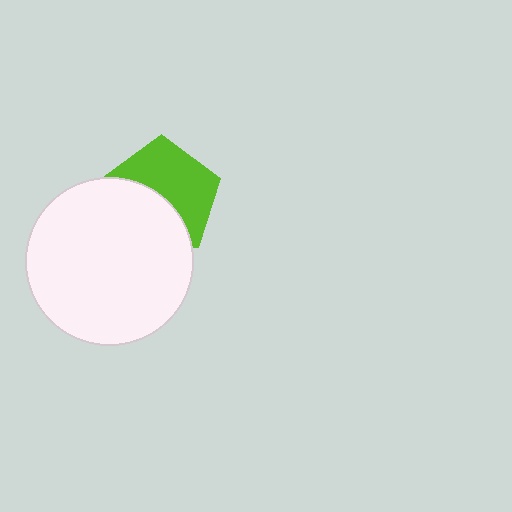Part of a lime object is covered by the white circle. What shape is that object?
It is a pentagon.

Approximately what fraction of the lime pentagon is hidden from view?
Roughly 45% of the lime pentagon is hidden behind the white circle.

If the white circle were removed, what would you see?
You would see the complete lime pentagon.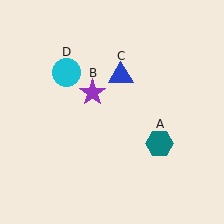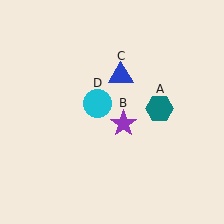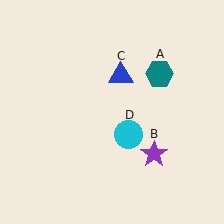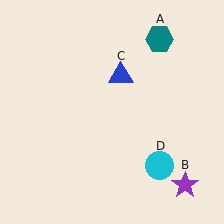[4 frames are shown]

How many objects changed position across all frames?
3 objects changed position: teal hexagon (object A), purple star (object B), cyan circle (object D).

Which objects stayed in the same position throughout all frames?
Blue triangle (object C) remained stationary.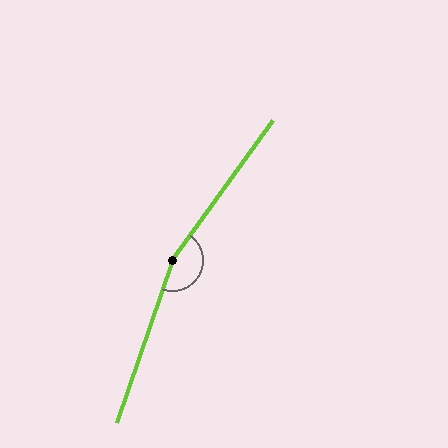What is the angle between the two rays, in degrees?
Approximately 164 degrees.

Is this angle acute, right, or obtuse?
It is obtuse.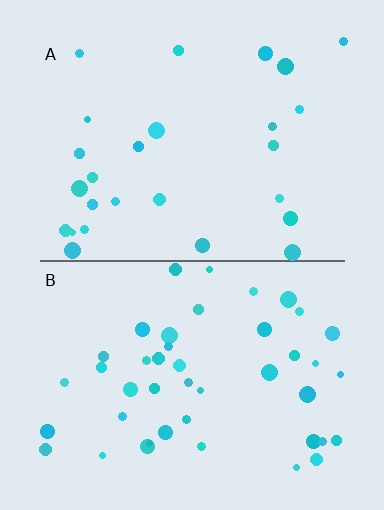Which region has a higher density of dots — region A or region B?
B (the bottom).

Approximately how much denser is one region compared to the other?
Approximately 1.7× — region B over region A.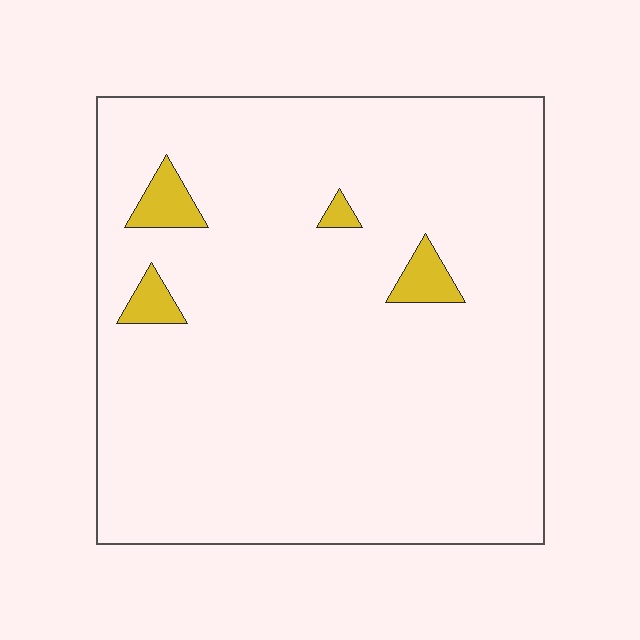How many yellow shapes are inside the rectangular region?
4.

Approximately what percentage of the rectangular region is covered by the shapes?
Approximately 5%.